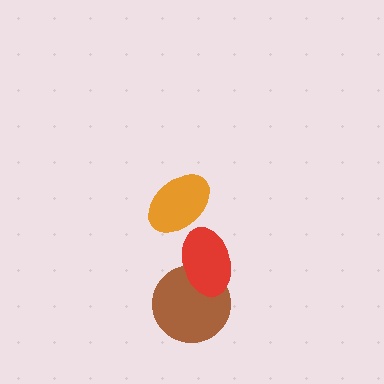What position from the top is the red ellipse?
The red ellipse is 2nd from the top.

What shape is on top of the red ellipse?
The orange ellipse is on top of the red ellipse.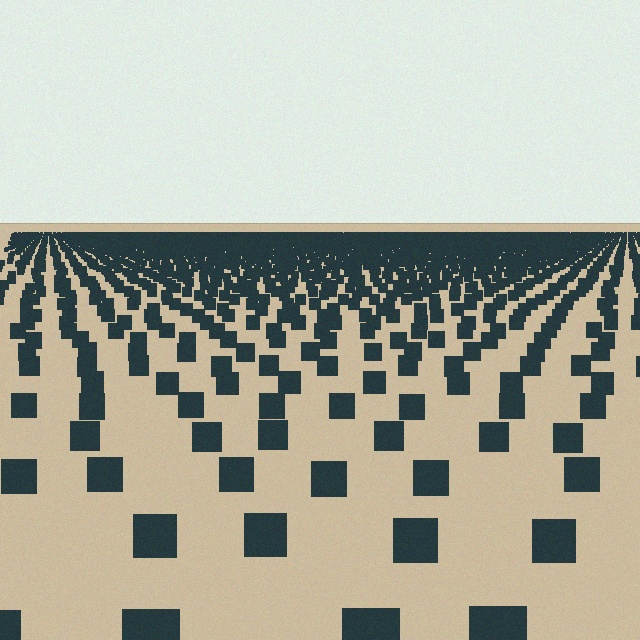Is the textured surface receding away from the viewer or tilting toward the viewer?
The surface is receding away from the viewer. Texture elements get smaller and denser toward the top.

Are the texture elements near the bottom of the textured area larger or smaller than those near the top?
Larger. Near the bottom, elements are closer to the viewer and appear at a bigger on-screen size.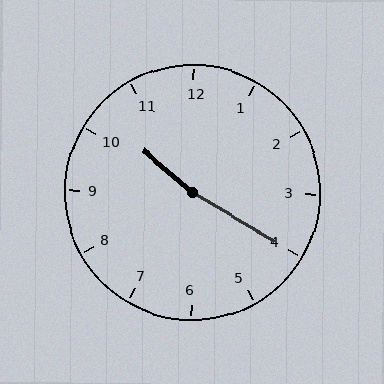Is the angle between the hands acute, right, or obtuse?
It is obtuse.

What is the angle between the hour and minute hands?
Approximately 170 degrees.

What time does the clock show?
10:20.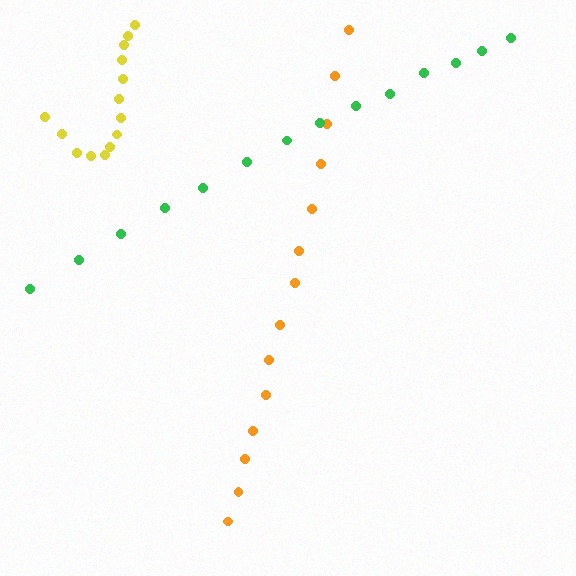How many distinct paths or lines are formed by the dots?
There are 3 distinct paths.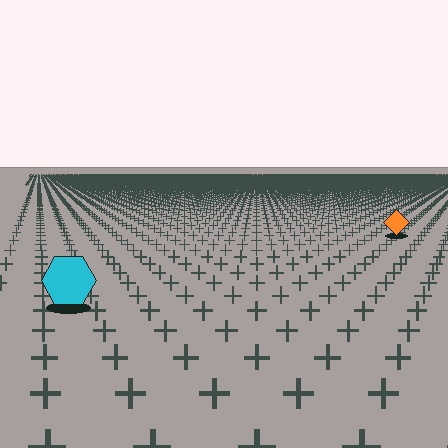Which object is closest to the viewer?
The cyan hexagon is closest. The texture marks near it are larger and more spread out.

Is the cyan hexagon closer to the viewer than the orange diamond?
Yes. The cyan hexagon is closer — you can tell from the texture gradient: the ground texture is coarser near it.